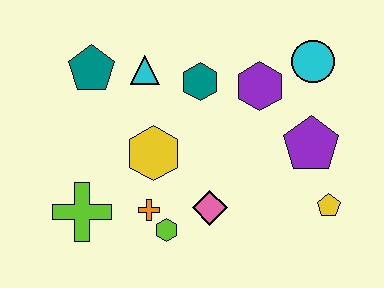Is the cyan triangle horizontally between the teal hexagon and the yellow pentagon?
No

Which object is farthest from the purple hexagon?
The lime cross is farthest from the purple hexagon.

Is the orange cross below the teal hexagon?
Yes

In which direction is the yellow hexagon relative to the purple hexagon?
The yellow hexagon is to the left of the purple hexagon.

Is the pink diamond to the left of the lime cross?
No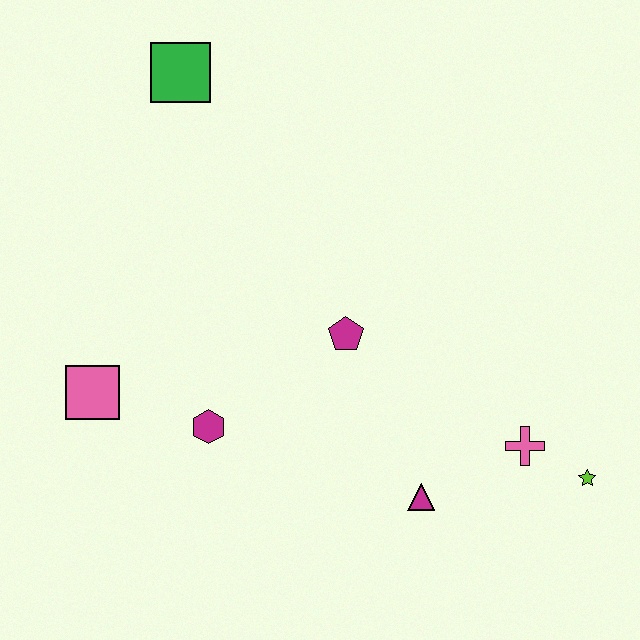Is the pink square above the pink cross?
Yes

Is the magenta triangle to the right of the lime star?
No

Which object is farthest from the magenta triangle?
The green square is farthest from the magenta triangle.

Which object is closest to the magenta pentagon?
The magenta hexagon is closest to the magenta pentagon.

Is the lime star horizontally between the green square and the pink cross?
No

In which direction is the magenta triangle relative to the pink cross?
The magenta triangle is to the left of the pink cross.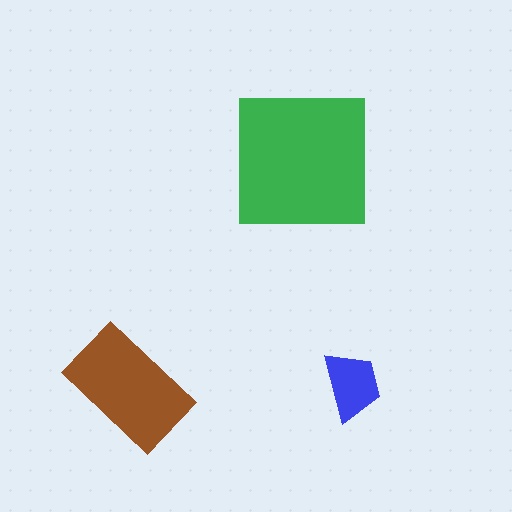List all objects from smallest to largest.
The blue trapezoid, the brown rectangle, the green square.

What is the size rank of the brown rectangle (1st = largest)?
2nd.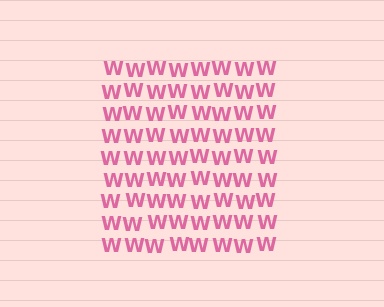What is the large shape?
The large shape is a square.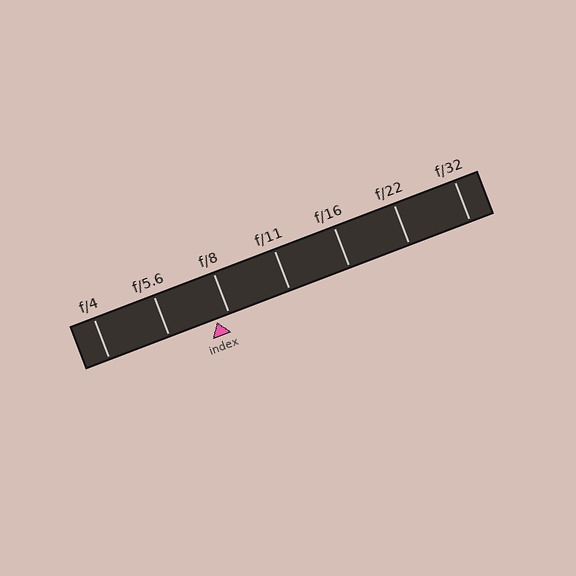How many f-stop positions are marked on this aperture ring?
There are 7 f-stop positions marked.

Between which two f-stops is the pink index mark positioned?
The index mark is between f/5.6 and f/8.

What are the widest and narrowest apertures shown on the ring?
The widest aperture shown is f/4 and the narrowest is f/32.